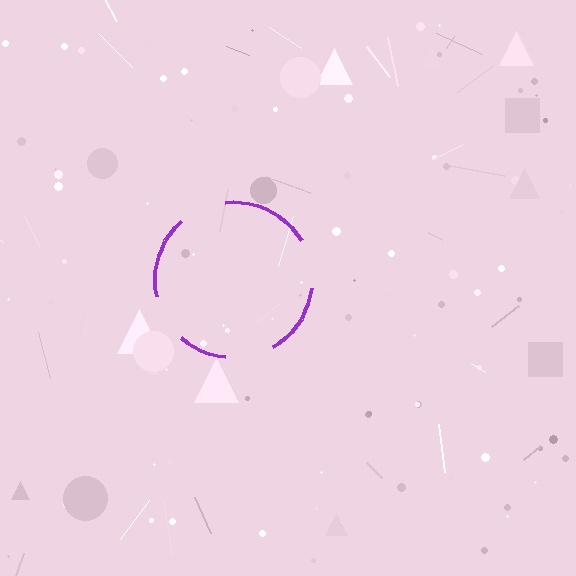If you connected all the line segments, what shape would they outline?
They would outline a circle.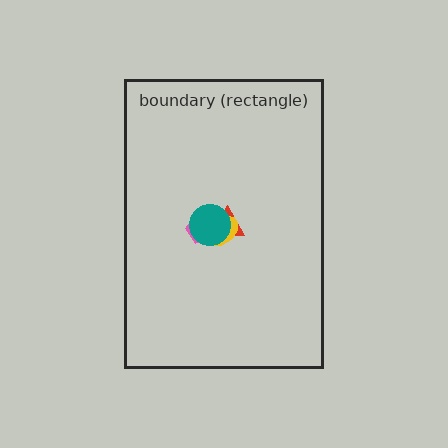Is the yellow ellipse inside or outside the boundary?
Inside.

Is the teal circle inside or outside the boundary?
Inside.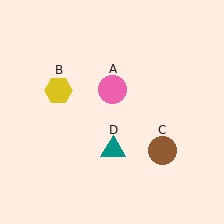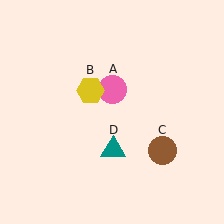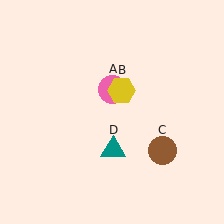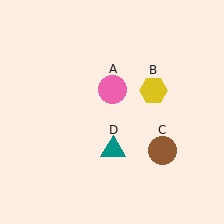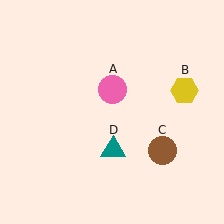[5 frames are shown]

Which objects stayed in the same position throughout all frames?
Pink circle (object A) and brown circle (object C) and teal triangle (object D) remained stationary.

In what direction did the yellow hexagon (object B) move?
The yellow hexagon (object B) moved right.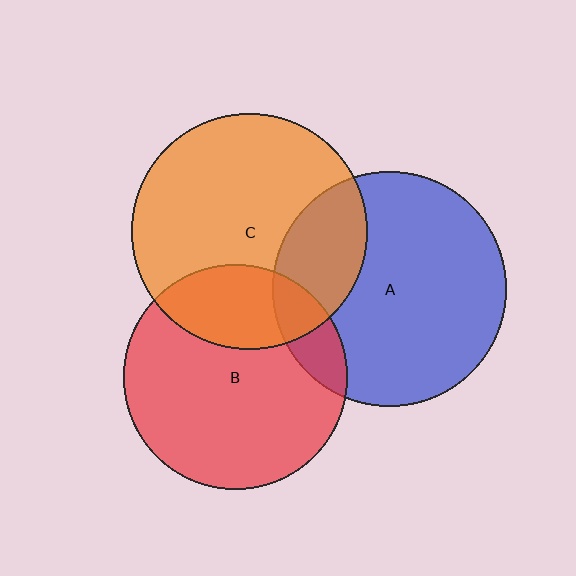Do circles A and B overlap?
Yes.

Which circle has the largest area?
Circle C (orange).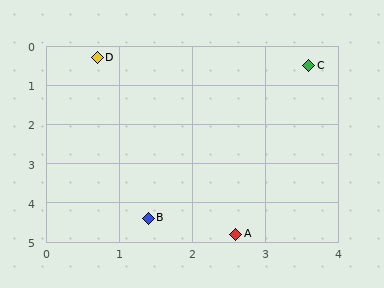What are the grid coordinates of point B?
Point B is at approximately (1.4, 4.4).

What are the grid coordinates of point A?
Point A is at approximately (2.6, 4.8).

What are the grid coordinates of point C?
Point C is at approximately (3.6, 0.5).